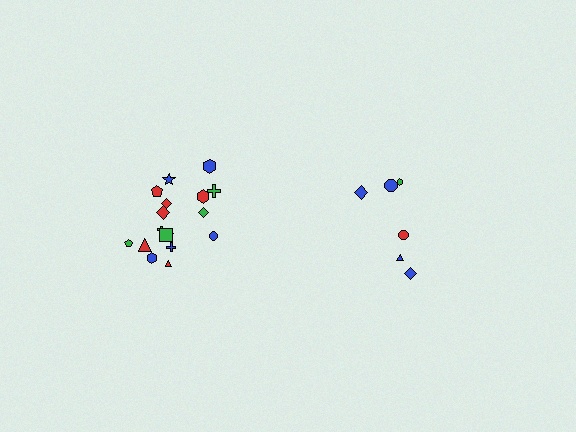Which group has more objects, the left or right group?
The left group.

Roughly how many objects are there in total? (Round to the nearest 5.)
Roughly 25 objects in total.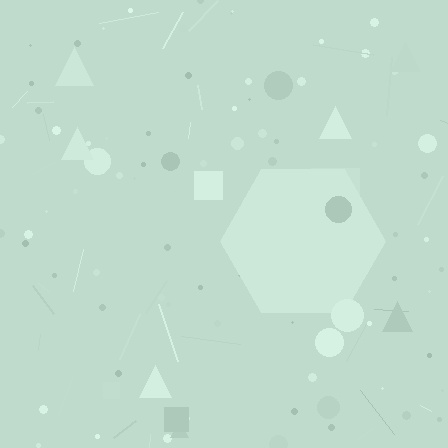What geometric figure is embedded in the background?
A hexagon is embedded in the background.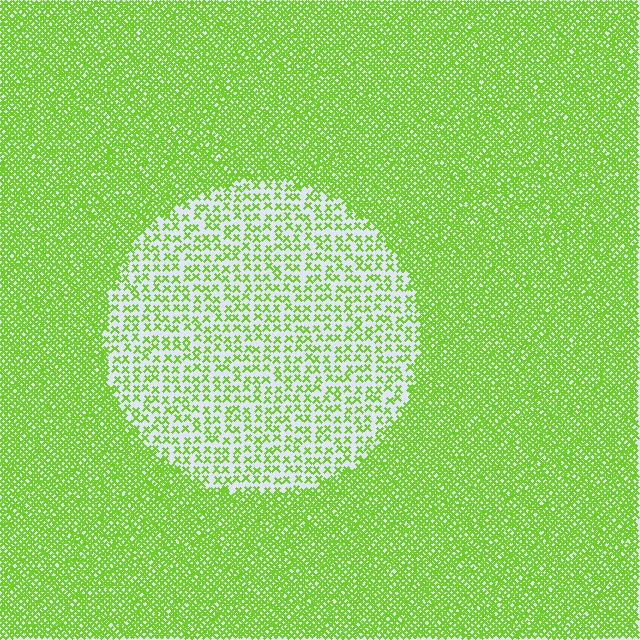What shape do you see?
I see a circle.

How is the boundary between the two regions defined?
The boundary is defined by a change in element density (approximately 2.8x ratio). All elements are the same color, size, and shape.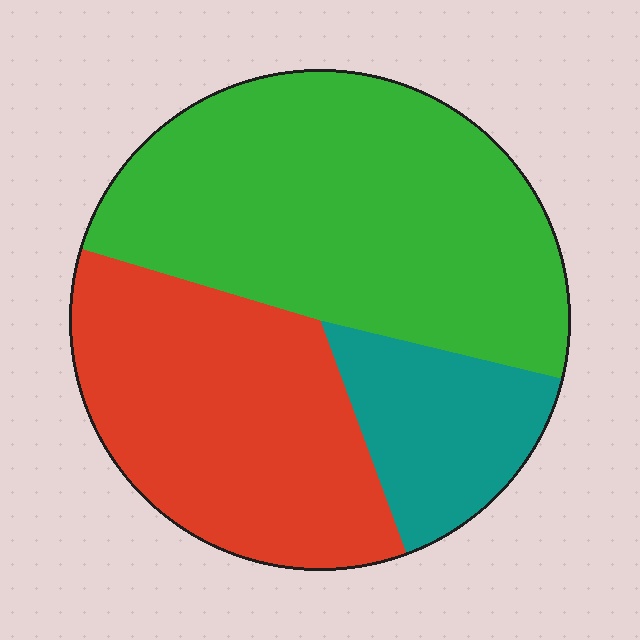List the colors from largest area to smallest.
From largest to smallest: green, red, teal.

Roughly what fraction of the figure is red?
Red takes up between a quarter and a half of the figure.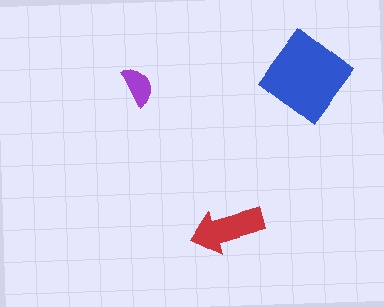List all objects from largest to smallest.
The blue diamond, the red arrow, the purple semicircle.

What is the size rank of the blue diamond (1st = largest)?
1st.